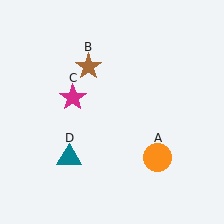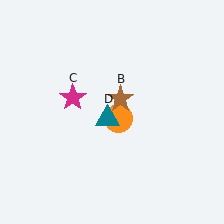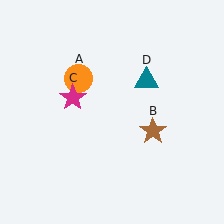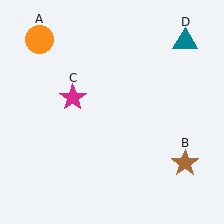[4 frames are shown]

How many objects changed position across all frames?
3 objects changed position: orange circle (object A), brown star (object B), teal triangle (object D).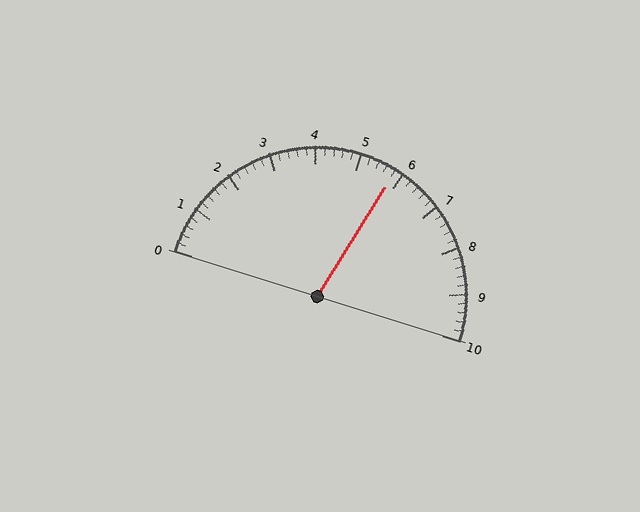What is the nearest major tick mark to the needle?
The nearest major tick mark is 6.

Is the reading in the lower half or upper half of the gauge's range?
The reading is in the upper half of the range (0 to 10).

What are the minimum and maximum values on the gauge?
The gauge ranges from 0 to 10.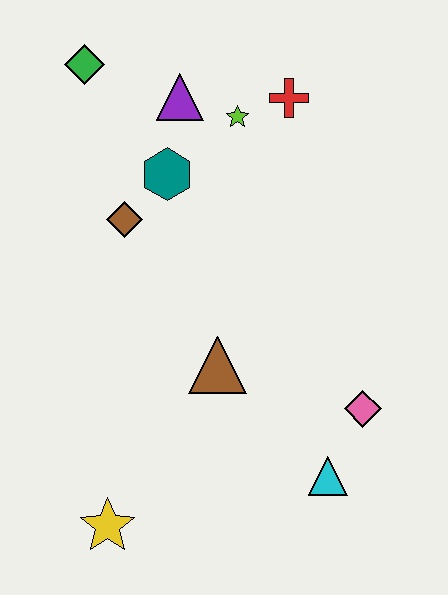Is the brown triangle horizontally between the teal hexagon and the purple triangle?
No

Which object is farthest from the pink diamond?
The green diamond is farthest from the pink diamond.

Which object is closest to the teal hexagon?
The brown diamond is closest to the teal hexagon.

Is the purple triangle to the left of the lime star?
Yes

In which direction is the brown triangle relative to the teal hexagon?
The brown triangle is below the teal hexagon.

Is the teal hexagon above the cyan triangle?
Yes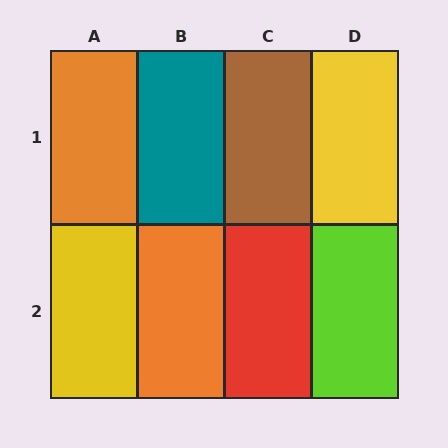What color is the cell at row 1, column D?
Yellow.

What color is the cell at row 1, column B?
Teal.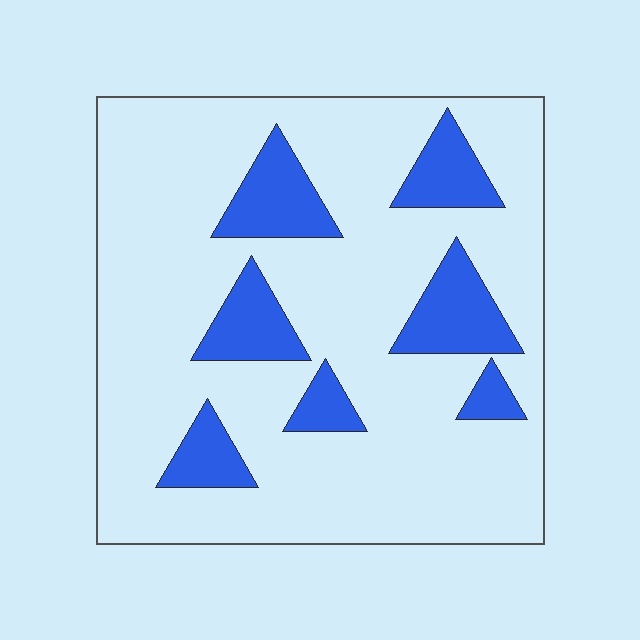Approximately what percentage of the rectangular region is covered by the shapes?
Approximately 20%.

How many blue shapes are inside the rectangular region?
7.